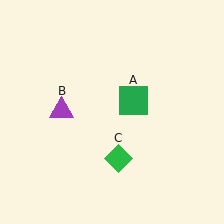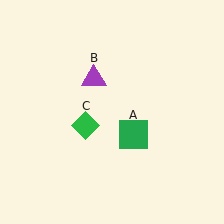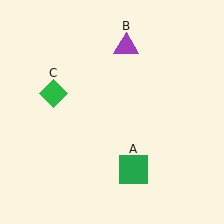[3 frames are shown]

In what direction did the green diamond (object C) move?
The green diamond (object C) moved up and to the left.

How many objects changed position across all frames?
3 objects changed position: green square (object A), purple triangle (object B), green diamond (object C).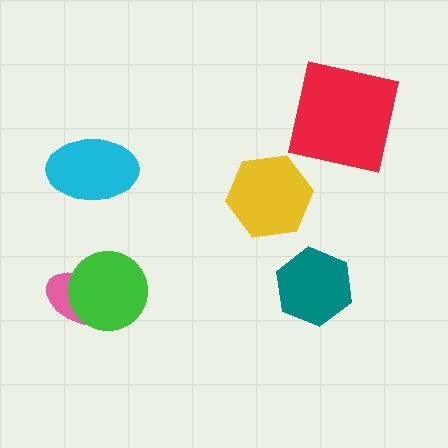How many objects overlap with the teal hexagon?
0 objects overlap with the teal hexagon.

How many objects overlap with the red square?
0 objects overlap with the red square.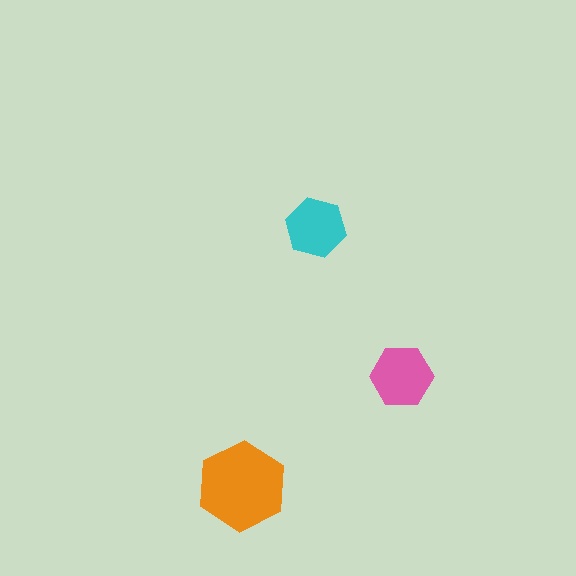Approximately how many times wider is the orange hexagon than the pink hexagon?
About 1.5 times wider.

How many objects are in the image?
There are 3 objects in the image.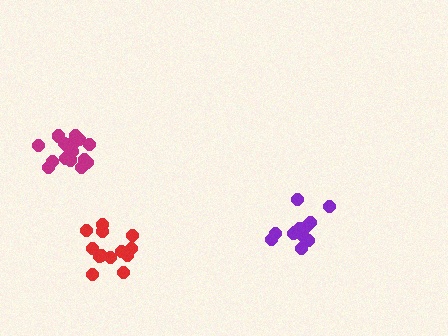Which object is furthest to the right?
The purple cluster is rightmost.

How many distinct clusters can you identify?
There are 3 distinct clusters.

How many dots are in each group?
Group 1: 13 dots, Group 2: 13 dots, Group 3: 18 dots (44 total).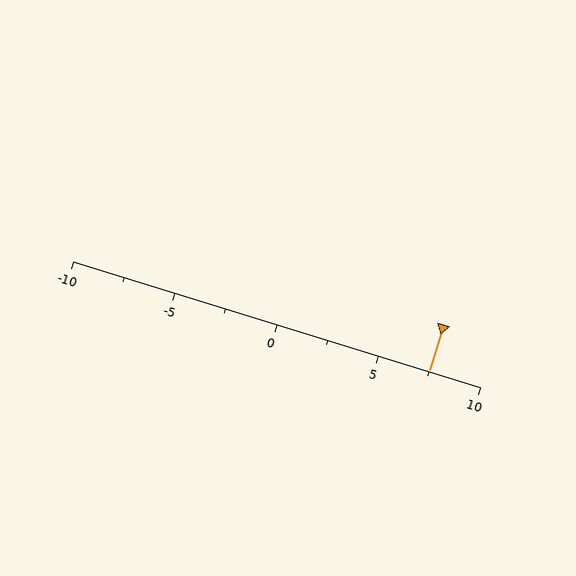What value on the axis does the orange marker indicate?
The marker indicates approximately 7.5.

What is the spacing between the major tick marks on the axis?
The major ticks are spaced 5 apart.